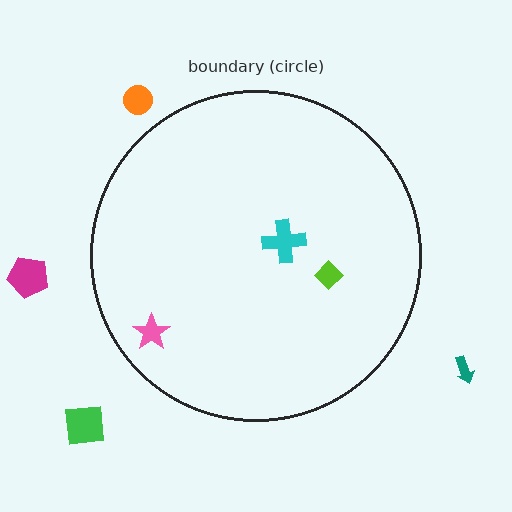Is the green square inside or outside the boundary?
Outside.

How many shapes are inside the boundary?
3 inside, 4 outside.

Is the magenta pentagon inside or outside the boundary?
Outside.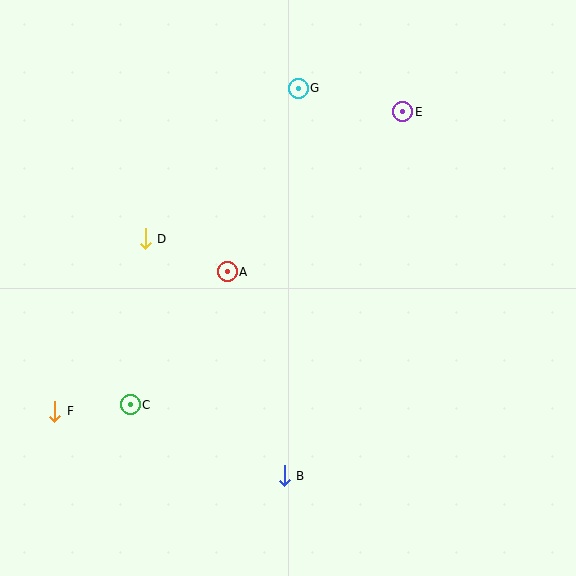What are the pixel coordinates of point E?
Point E is at (403, 112).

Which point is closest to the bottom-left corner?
Point F is closest to the bottom-left corner.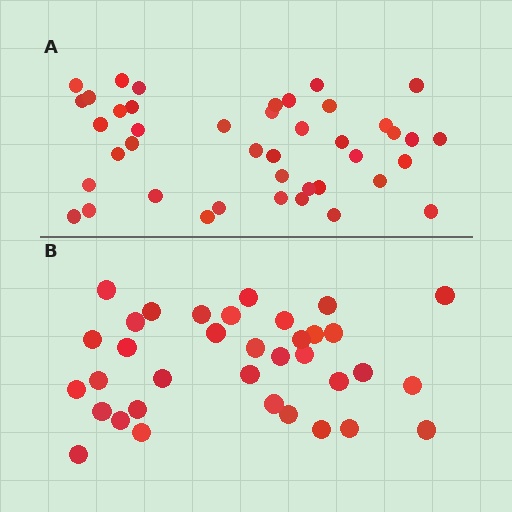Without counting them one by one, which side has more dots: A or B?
Region A (the top region) has more dots.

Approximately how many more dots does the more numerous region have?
Region A has roughly 8 or so more dots than region B.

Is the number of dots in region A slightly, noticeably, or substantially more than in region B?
Region A has only slightly more — the two regions are fairly close. The ratio is roughly 1.2 to 1.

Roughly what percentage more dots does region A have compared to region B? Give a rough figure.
About 20% more.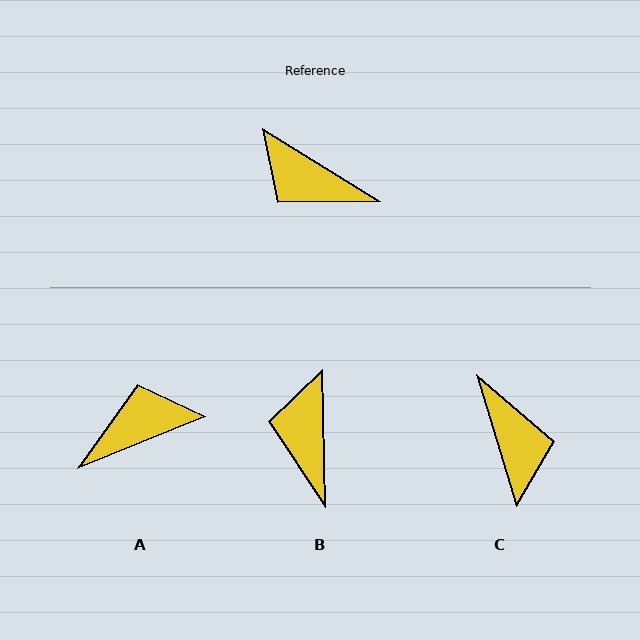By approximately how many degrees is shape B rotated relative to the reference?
Approximately 57 degrees clockwise.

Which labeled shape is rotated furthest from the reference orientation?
C, about 139 degrees away.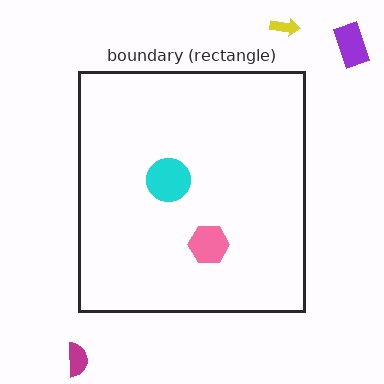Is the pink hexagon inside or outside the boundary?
Inside.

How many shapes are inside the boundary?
2 inside, 3 outside.